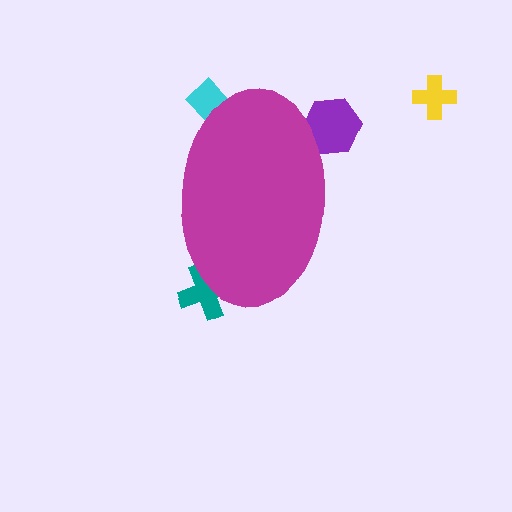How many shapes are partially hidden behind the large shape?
3 shapes are partially hidden.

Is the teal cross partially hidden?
Yes, the teal cross is partially hidden behind the magenta ellipse.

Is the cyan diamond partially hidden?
Yes, the cyan diamond is partially hidden behind the magenta ellipse.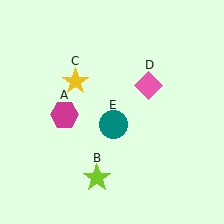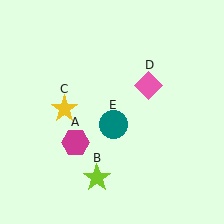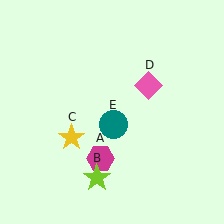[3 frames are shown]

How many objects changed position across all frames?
2 objects changed position: magenta hexagon (object A), yellow star (object C).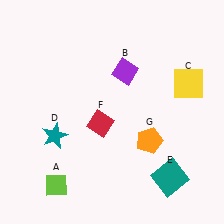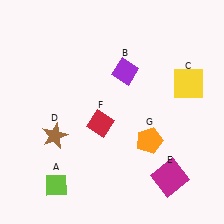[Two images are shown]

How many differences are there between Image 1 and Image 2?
There are 2 differences between the two images.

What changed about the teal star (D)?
In Image 1, D is teal. In Image 2, it changed to brown.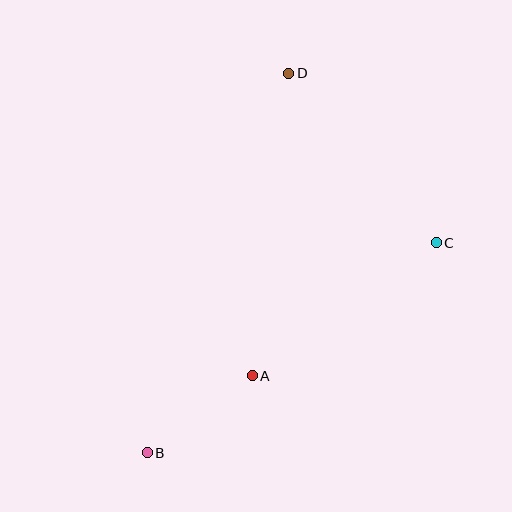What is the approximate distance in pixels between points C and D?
The distance between C and D is approximately 225 pixels.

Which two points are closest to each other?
Points A and B are closest to each other.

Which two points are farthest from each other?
Points B and D are farthest from each other.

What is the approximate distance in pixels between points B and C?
The distance between B and C is approximately 357 pixels.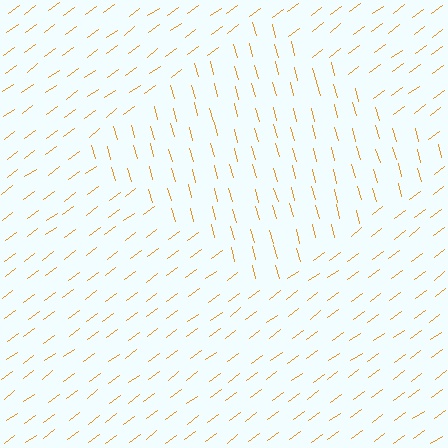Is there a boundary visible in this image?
Yes, there is a texture boundary formed by a change in line orientation.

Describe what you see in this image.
The image is filled with small orange line segments. A diamond region in the image has lines oriented differently from the surrounding lines, creating a visible texture boundary.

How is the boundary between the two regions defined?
The boundary is defined purely by a change in line orientation (approximately 69 degrees difference). All lines are the same color and thickness.